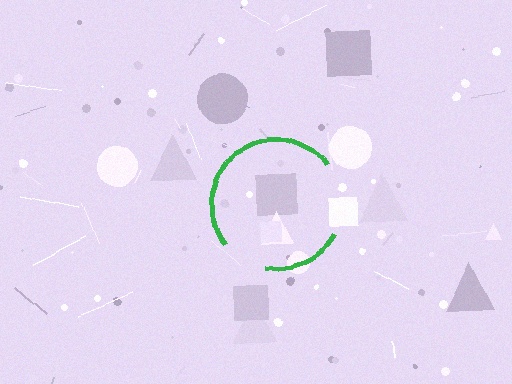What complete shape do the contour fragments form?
The contour fragments form a circle.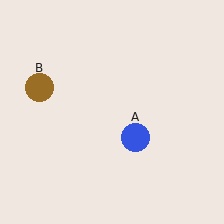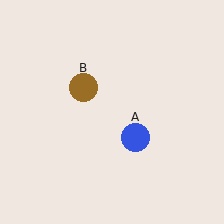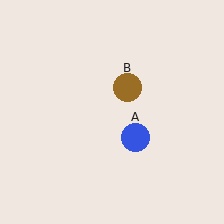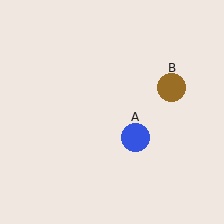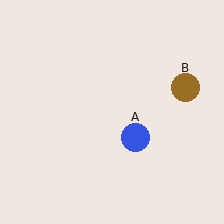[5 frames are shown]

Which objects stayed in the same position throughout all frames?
Blue circle (object A) remained stationary.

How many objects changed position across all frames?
1 object changed position: brown circle (object B).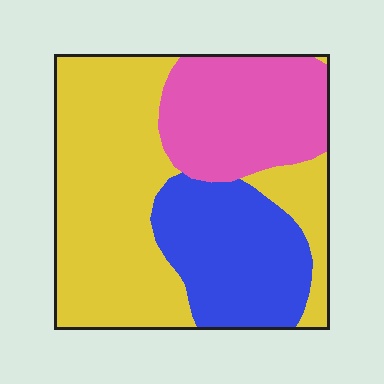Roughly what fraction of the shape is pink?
Pink covers 25% of the shape.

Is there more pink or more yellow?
Yellow.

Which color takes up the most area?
Yellow, at roughly 50%.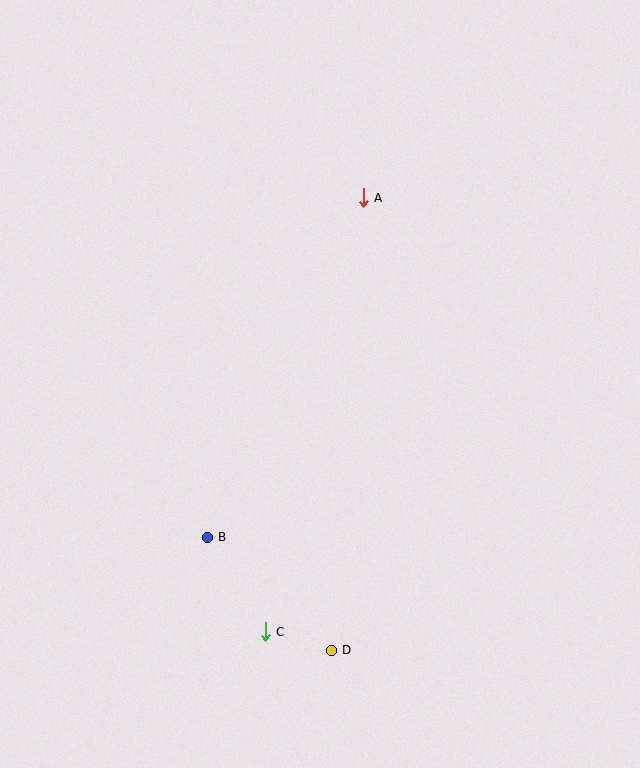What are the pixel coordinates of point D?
Point D is at (331, 650).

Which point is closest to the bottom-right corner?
Point D is closest to the bottom-right corner.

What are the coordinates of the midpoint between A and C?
The midpoint between A and C is at (314, 415).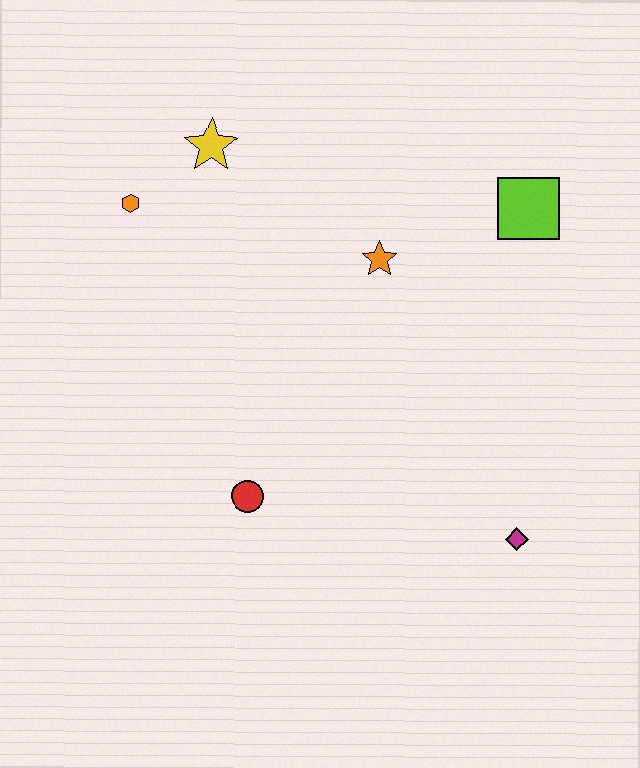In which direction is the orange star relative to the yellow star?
The orange star is to the right of the yellow star.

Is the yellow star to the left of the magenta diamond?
Yes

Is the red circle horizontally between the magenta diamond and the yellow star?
Yes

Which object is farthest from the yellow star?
The magenta diamond is farthest from the yellow star.